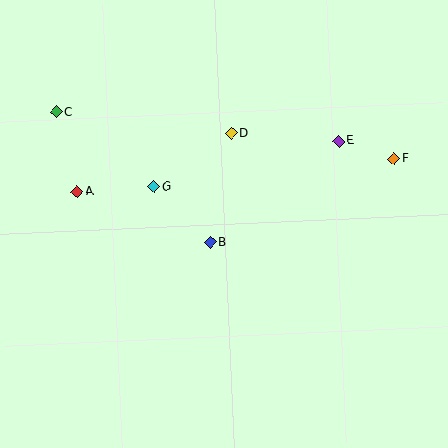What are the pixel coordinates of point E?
Point E is at (339, 141).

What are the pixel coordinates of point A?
Point A is at (77, 192).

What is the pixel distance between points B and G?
The distance between B and G is 79 pixels.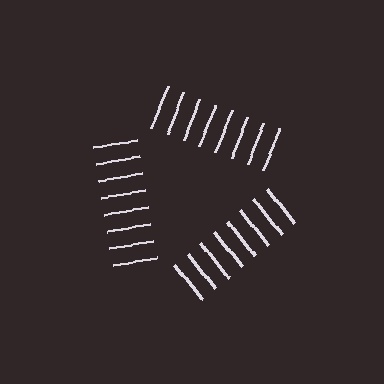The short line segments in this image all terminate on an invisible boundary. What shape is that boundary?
An illusory triangle — the line segments terminate on its edges but no continuous stroke is drawn.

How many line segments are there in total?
24 — 8 along each of the 3 edges.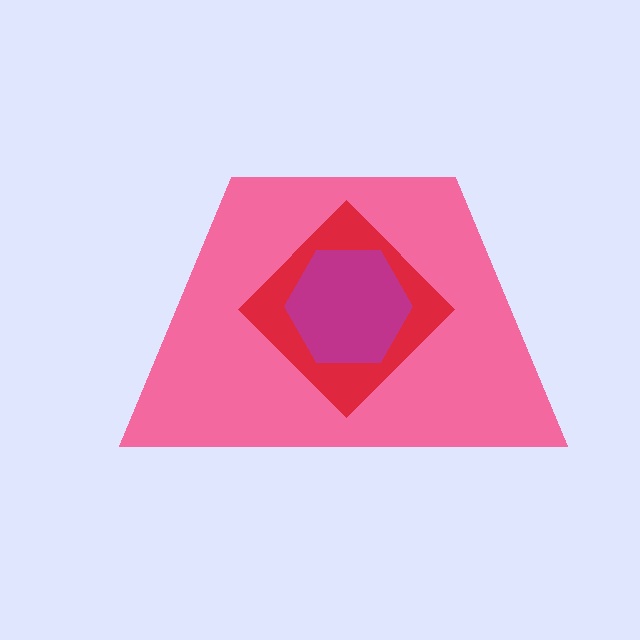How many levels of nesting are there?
3.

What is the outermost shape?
The pink trapezoid.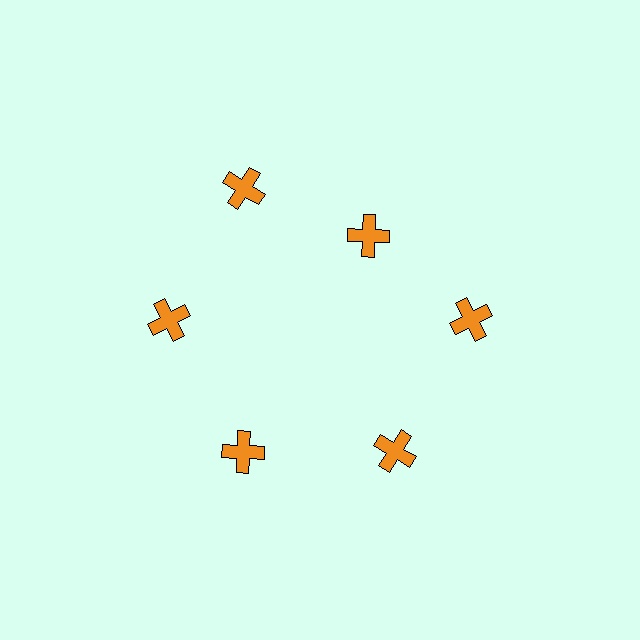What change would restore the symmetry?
The symmetry would be restored by moving it outward, back onto the ring so that all 6 crosses sit at equal angles and equal distance from the center.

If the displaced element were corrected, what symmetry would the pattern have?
It would have 6-fold rotational symmetry — the pattern would map onto itself every 60 degrees.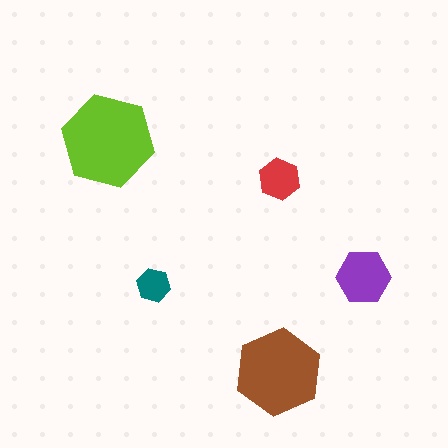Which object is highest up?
The lime hexagon is topmost.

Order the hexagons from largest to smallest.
the lime one, the brown one, the purple one, the red one, the teal one.